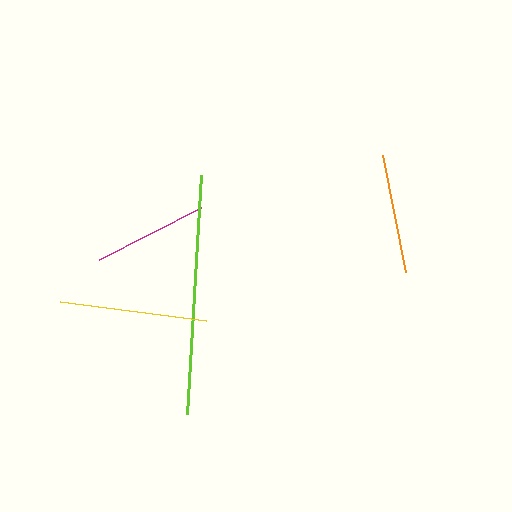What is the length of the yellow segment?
The yellow segment is approximately 147 pixels long.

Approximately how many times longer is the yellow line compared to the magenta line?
The yellow line is approximately 1.3 times the length of the magenta line.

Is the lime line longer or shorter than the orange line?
The lime line is longer than the orange line.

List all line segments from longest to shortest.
From longest to shortest: lime, yellow, orange, magenta.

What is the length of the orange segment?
The orange segment is approximately 119 pixels long.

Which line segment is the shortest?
The magenta line is the shortest at approximately 115 pixels.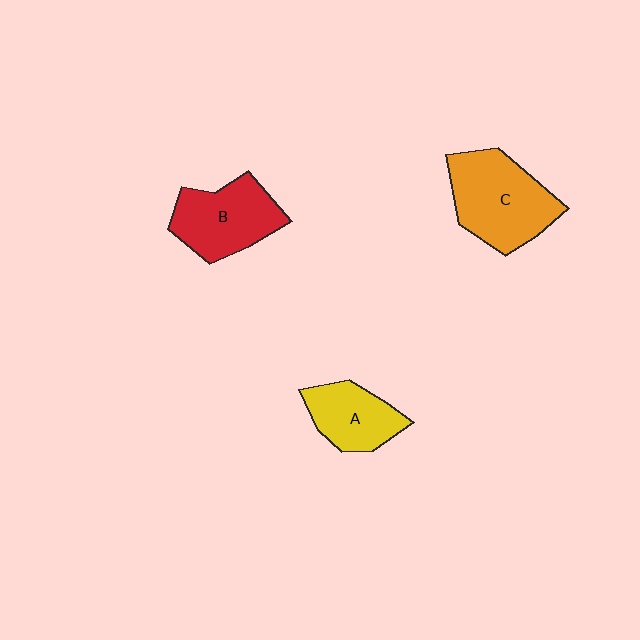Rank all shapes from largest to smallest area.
From largest to smallest: C (orange), B (red), A (yellow).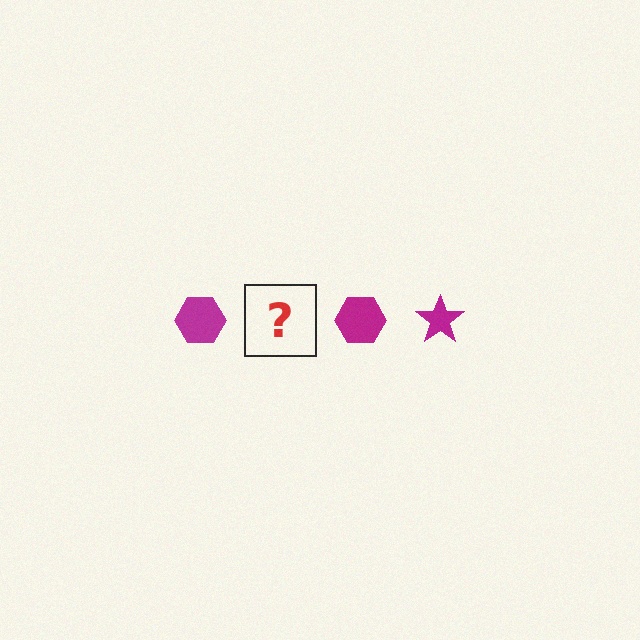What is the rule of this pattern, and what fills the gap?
The rule is that the pattern cycles through hexagon, star shapes in magenta. The gap should be filled with a magenta star.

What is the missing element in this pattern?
The missing element is a magenta star.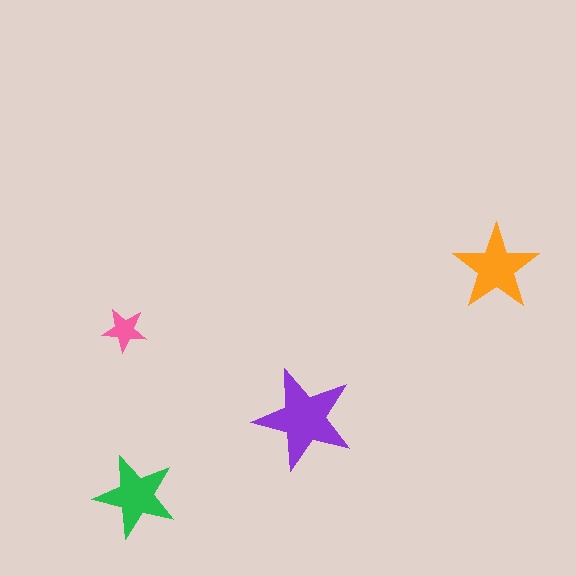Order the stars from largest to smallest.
the purple one, the orange one, the green one, the pink one.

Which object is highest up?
The orange star is topmost.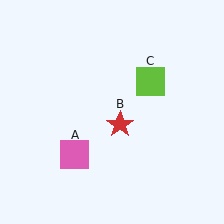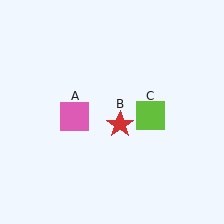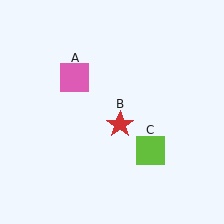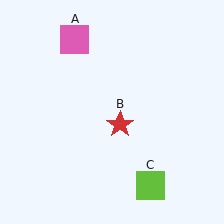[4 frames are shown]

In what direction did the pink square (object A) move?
The pink square (object A) moved up.